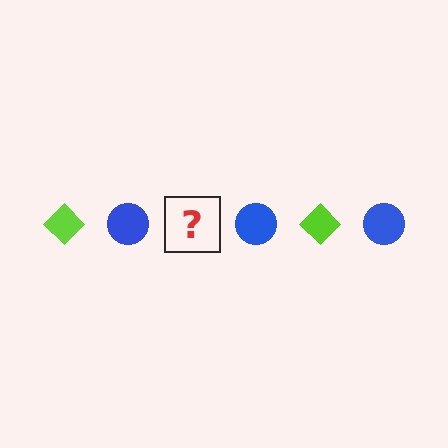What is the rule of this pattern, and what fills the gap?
The rule is that the pattern alternates between lime diamond and blue circle. The gap should be filled with a lime diamond.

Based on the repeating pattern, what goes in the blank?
The blank should be a lime diamond.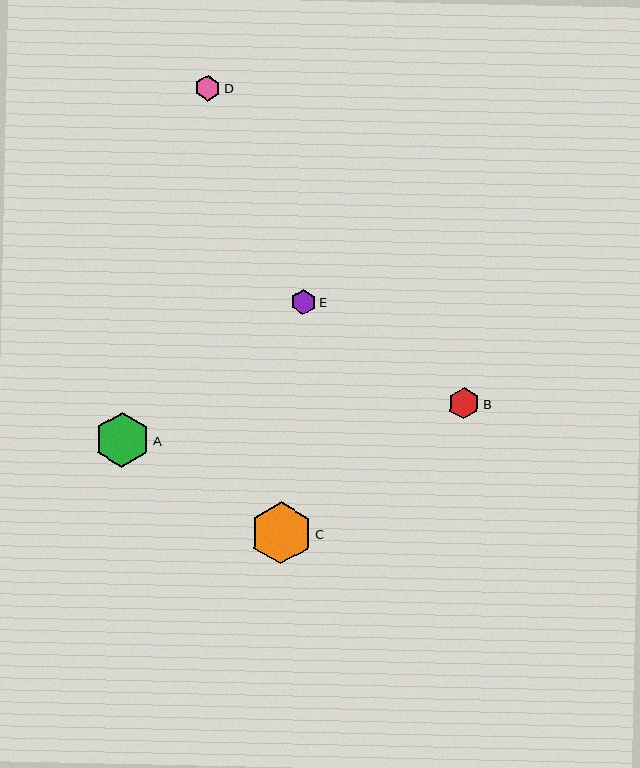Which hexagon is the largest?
Hexagon C is the largest with a size of approximately 61 pixels.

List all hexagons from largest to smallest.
From largest to smallest: C, A, B, D, E.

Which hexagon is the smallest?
Hexagon E is the smallest with a size of approximately 25 pixels.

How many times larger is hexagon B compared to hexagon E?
Hexagon B is approximately 1.3 times the size of hexagon E.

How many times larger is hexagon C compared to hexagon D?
Hexagon C is approximately 2.4 times the size of hexagon D.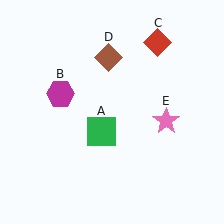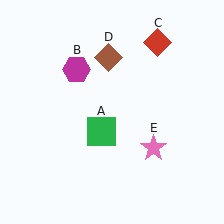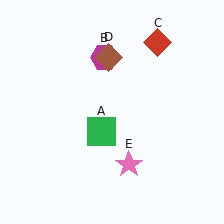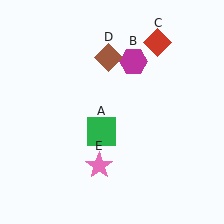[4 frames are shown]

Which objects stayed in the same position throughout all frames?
Green square (object A) and red diamond (object C) and brown diamond (object D) remained stationary.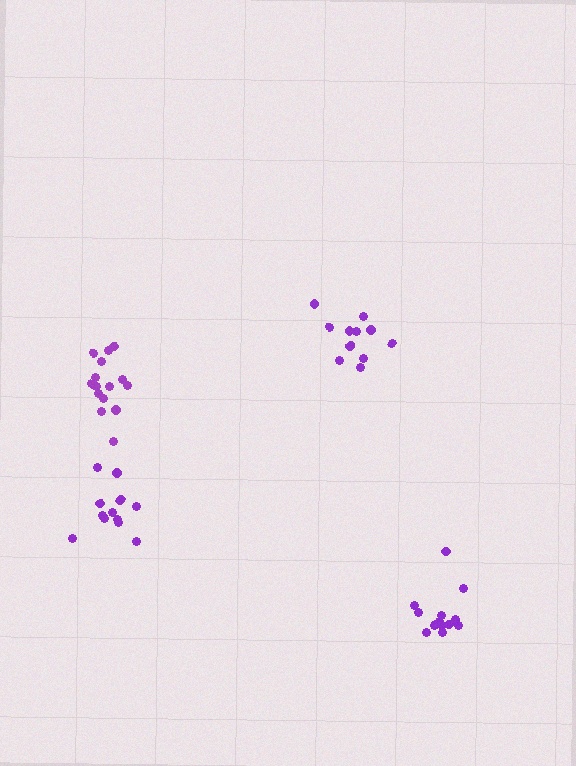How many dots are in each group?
Group 1: 12 dots, Group 2: 11 dots, Group 3: 15 dots, Group 4: 14 dots (52 total).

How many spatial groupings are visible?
There are 4 spatial groupings.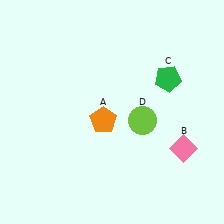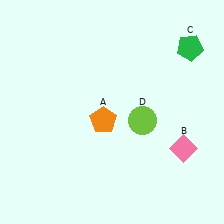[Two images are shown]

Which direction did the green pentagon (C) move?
The green pentagon (C) moved up.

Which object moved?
The green pentagon (C) moved up.